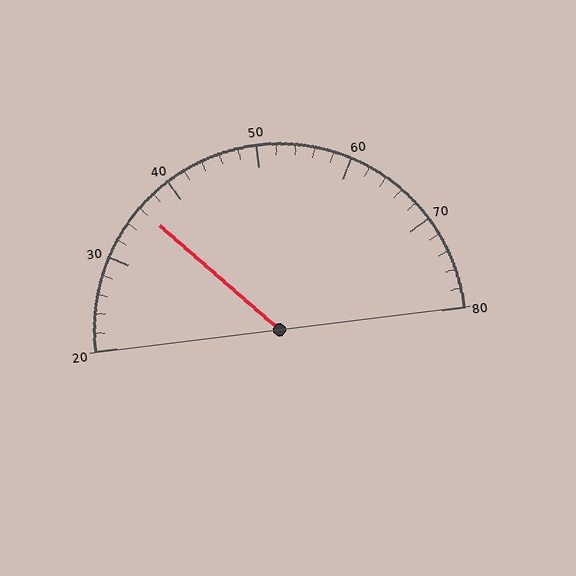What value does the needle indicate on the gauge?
The needle indicates approximately 36.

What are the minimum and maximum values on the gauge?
The gauge ranges from 20 to 80.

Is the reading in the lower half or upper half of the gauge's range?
The reading is in the lower half of the range (20 to 80).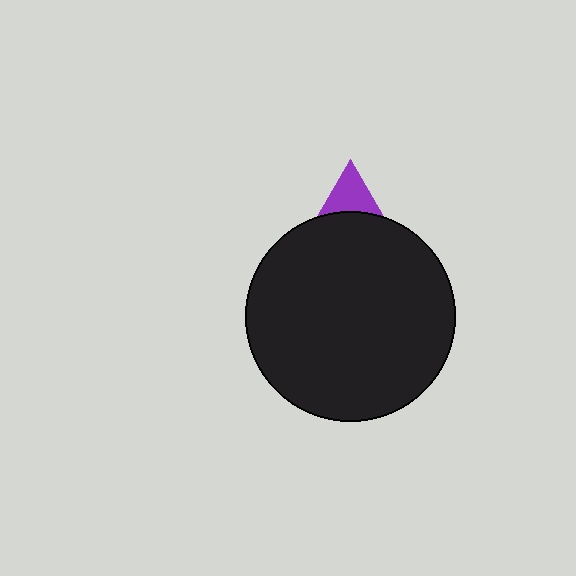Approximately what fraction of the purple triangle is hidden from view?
Roughly 63% of the purple triangle is hidden behind the black circle.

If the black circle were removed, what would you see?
You would see the complete purple triangle.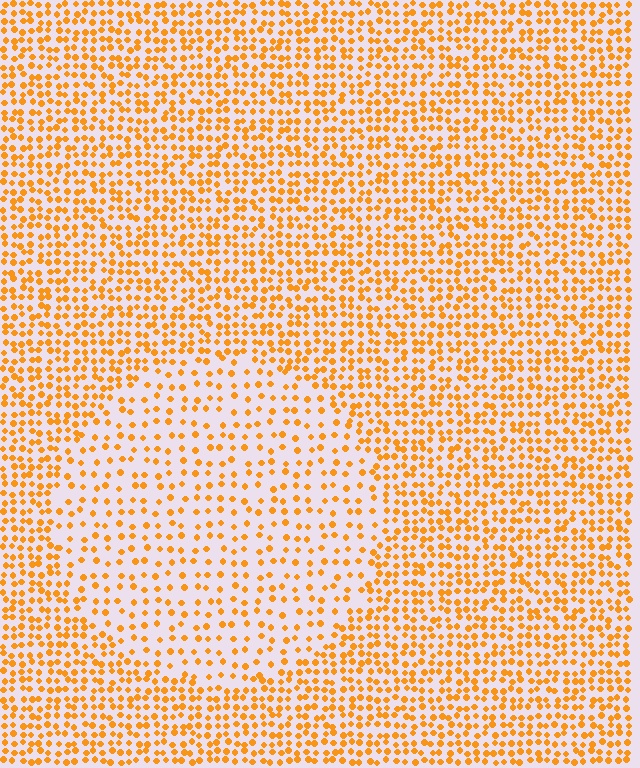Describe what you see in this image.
The image contains small orange elements arranged at two different densities. A circle-shaped region is visible where the elements are less densely packed than the surrounding area.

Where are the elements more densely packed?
The elements are more densely packed outside the circle boundary.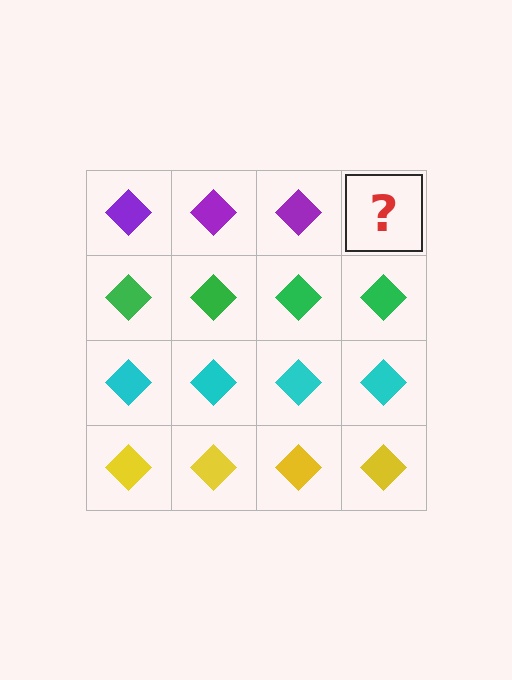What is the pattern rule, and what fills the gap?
The rule is that each row has a consistent color. The gap should be filled with a purple diamond.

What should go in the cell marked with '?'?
The missing cell should contain a purple diamond.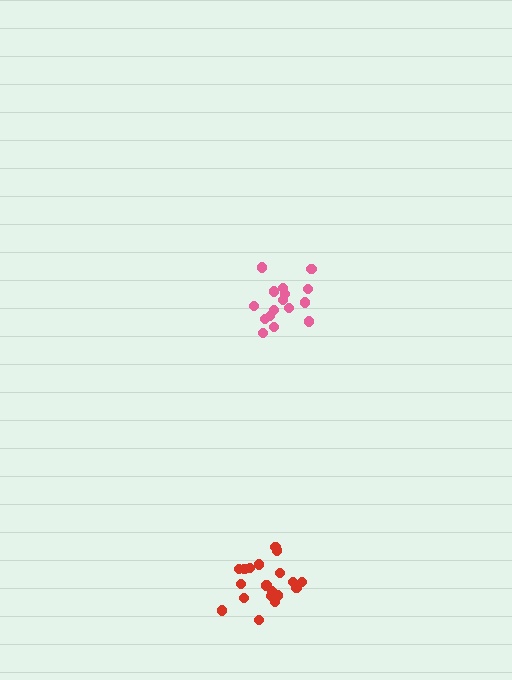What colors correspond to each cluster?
The clusters are colored: red, pink.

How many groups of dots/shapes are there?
There are 2 groups.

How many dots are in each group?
Group 1: 20 dots, Group 2: 16 dots (36 total).